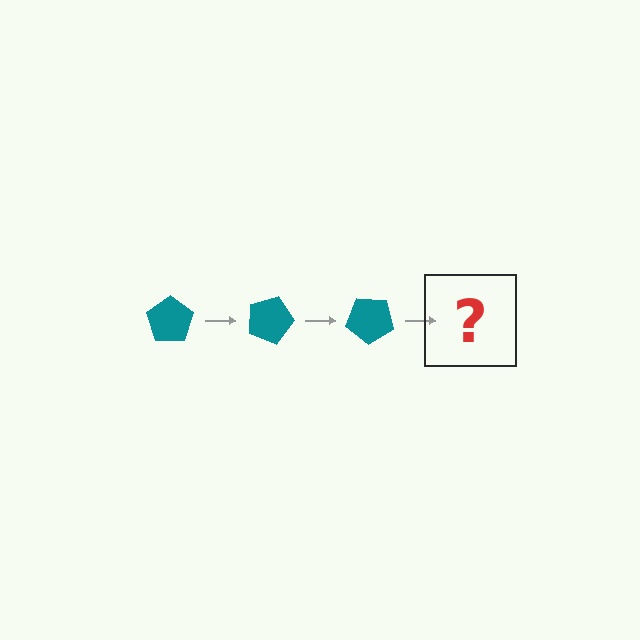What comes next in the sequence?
The next element should be a teal pentagon rotated 60 degrees.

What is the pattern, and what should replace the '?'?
The pattern is that the pentagon rotates 20 degrees each step. The '?' should be a teal pentagon rotated 60 degrees.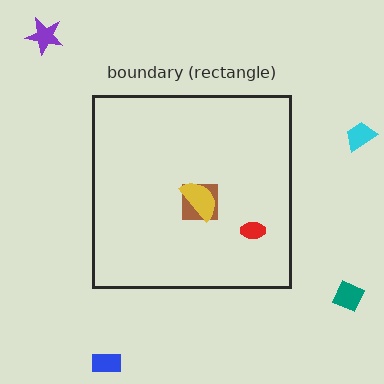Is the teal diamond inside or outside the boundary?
Outside.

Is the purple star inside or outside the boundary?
Outside.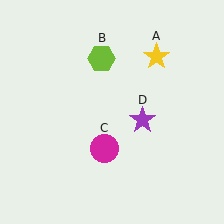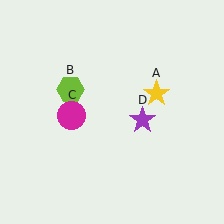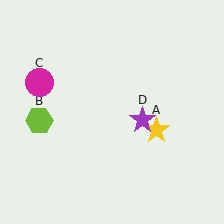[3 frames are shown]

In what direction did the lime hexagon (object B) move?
The lime hexagon (object B) moved down and to the left.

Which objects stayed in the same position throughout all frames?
Purple star (object D) remained stationary.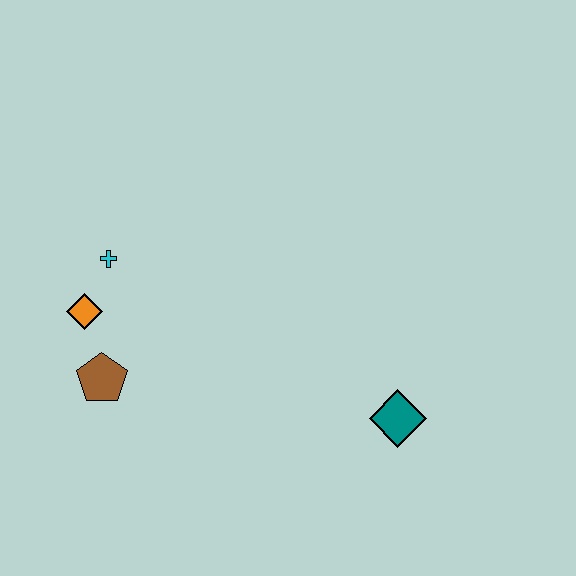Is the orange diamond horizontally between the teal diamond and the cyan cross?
No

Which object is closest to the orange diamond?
The cyan cross is closest to the orange diamond.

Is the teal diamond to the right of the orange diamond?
Yes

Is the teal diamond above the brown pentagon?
No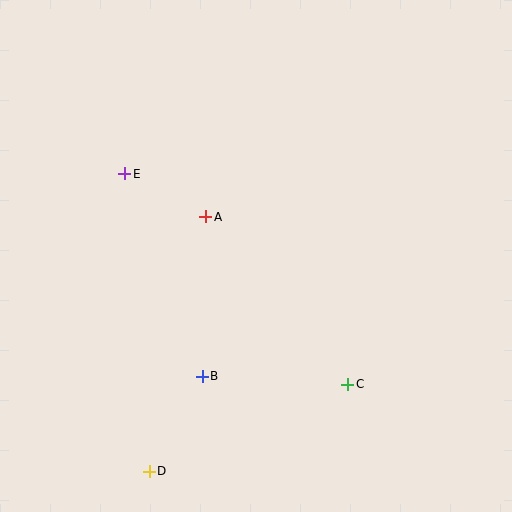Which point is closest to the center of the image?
Point A at (206, 217) is closest to the center.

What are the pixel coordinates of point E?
Point E is at (124, 174).